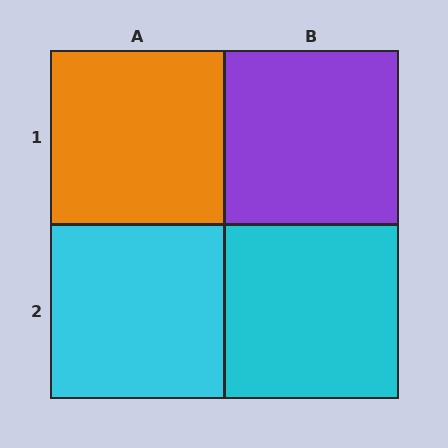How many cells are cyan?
2 cells are cyan.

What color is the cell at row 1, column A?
Orange.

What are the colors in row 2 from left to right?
Cyan, cyan.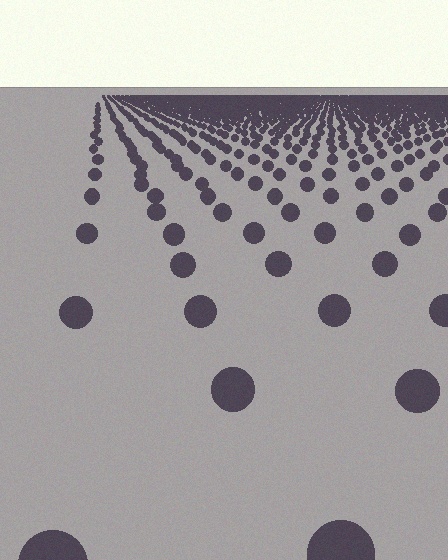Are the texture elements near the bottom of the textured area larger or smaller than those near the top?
Larger. Near the bottom, elements are closer to the viewer and appear at a bigger on-screen size.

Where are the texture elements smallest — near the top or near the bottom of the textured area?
Near the top.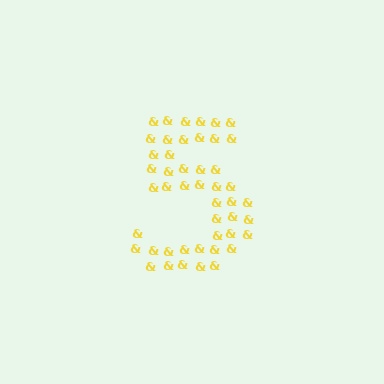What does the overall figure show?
The overall figure shows the digit 5.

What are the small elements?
The small elements are ampersands.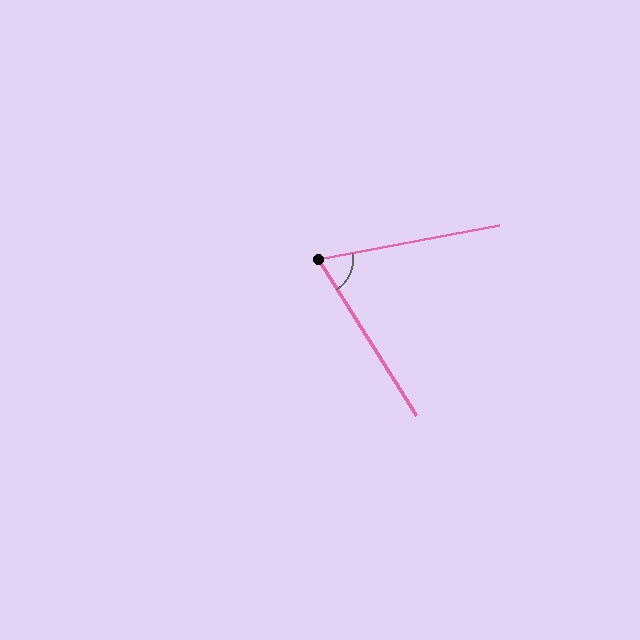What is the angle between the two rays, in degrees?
Approximately 68 degrees.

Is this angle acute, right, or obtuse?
It is acute.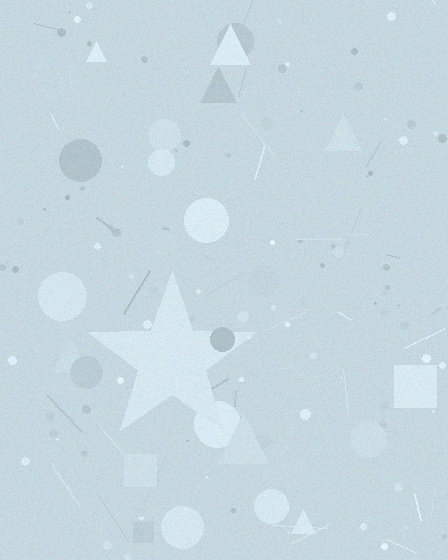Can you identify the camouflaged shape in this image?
The camouflaged shape is a star.